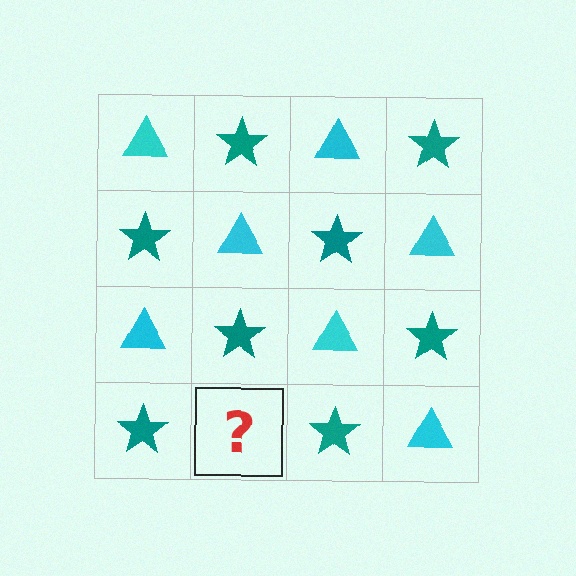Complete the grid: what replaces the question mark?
The question mark should be replaced with a cyan triangle.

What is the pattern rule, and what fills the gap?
The rule is that it alternates cyan triangle and teal star in a checkerboard pattern. The gap should be filled with a cyan triangle.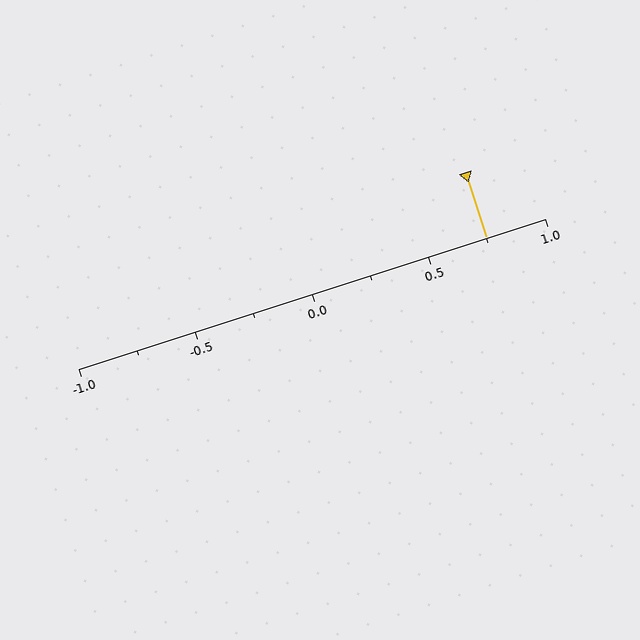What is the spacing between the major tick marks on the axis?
The major ticks are spaced 0.5 apart.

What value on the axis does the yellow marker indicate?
The marker indicates approximately 0.75.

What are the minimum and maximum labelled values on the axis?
The axis runs from -1.0 to 1.0.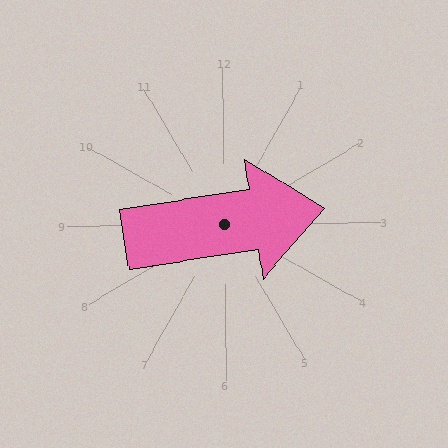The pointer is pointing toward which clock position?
Roughly 3 o'clock.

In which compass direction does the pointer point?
East.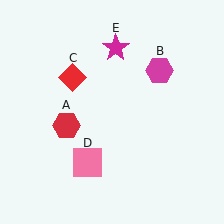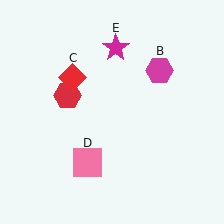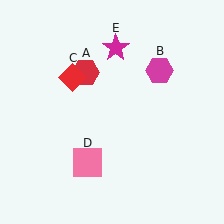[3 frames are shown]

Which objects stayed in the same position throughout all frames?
Magenta hexagon (object B) and red diamond (object C) and pink square (object D) and magenta star (object E) remained stationary.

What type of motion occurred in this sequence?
The red hexagon (object A) rotated clockwise around the center of the scene.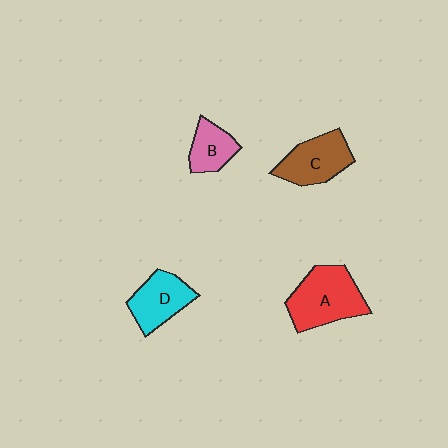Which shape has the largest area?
Shape A (red).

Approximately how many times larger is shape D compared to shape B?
Approximately 1.4 times.